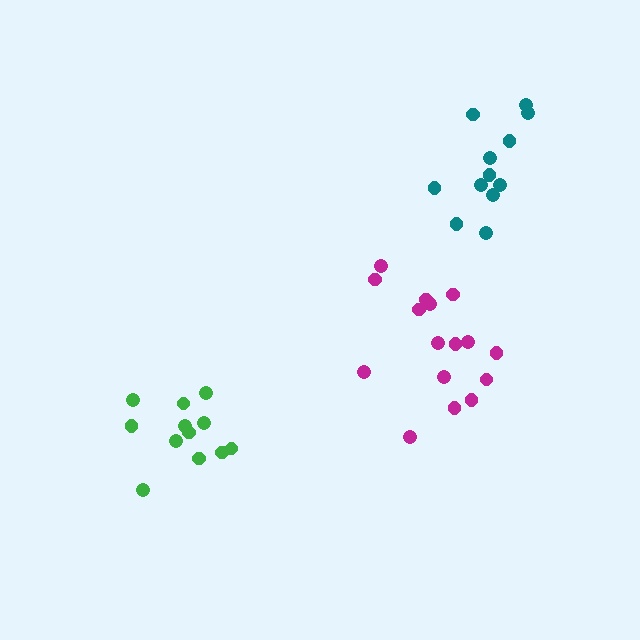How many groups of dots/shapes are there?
There are 3 groups.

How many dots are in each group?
Group 1: 16 dots, Group 2: 12 dots, Group 3: 12 dots (40 total).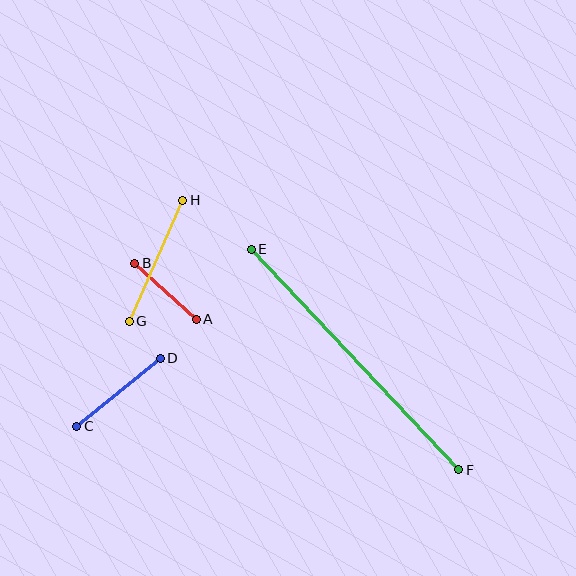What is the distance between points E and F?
The distance is approximately 303 pixels.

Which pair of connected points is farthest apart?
Points E and F are farthest apart.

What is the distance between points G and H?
The distance is approximately 132 pixels.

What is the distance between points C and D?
The distance is approximately 108 pixels.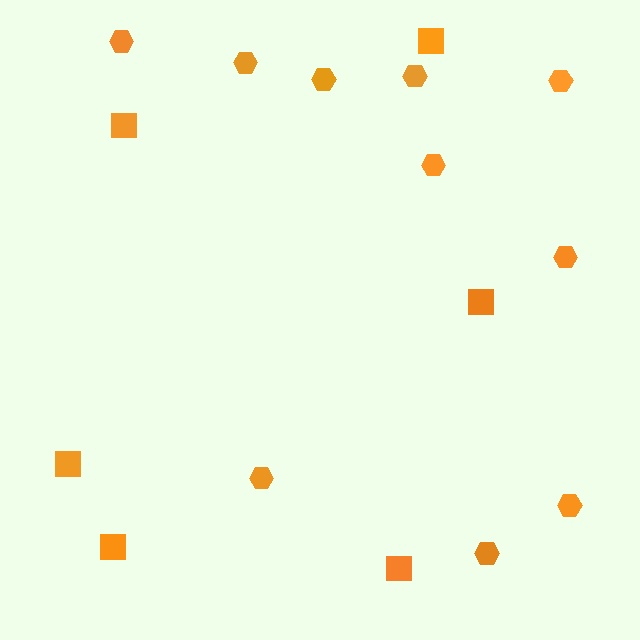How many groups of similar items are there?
There are 2 groups: one group of squares (6) and one group of hexagons (10).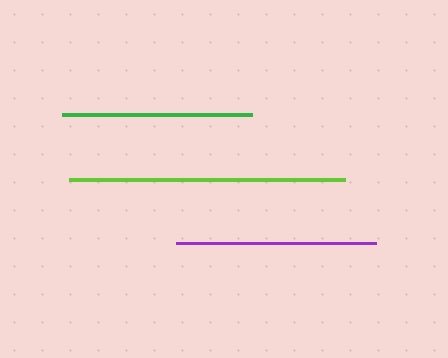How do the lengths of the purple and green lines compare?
The purple and green lines are approximately the same length.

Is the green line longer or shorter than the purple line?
The purple line is longer than the green line.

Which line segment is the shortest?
The green line is the shortest at approximately 189 pixels.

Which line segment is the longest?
The lime line is the longest at approximately 276 pixels.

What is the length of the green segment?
The green segment is approximately 189 pixels long.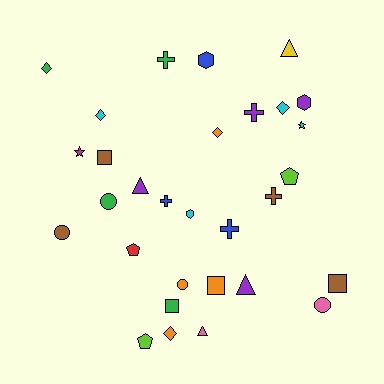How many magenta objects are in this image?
There is 1 magenta object.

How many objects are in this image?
There are 30 objects.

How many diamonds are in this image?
There are 5 diamonds.